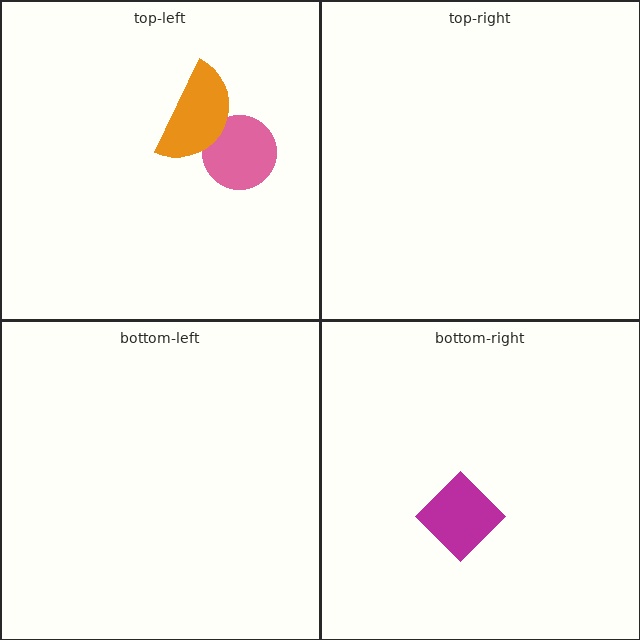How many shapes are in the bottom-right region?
1.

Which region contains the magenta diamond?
The bottom-right region.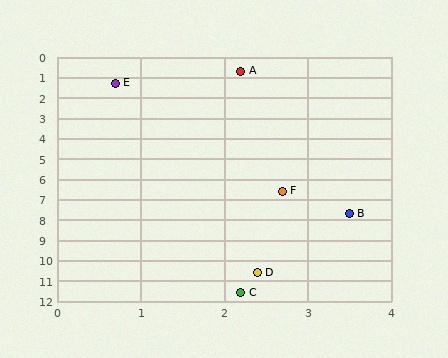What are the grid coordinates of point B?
Point B is at approximately (3.5, 7.7).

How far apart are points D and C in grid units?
Points D and C are about 1.0 grid units apart.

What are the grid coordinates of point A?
Point A is at approximately (2.2, 0.7).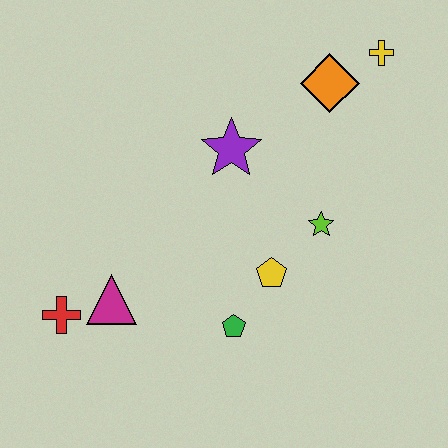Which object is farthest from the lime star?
The red cross is farthest from the lime star.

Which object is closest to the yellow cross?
The orange diamond is closest to the yellow cross.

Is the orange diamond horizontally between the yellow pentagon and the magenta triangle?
No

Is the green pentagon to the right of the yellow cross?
No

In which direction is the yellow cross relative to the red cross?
The yellow cross is to the right of the red cross.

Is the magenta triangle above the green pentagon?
Yes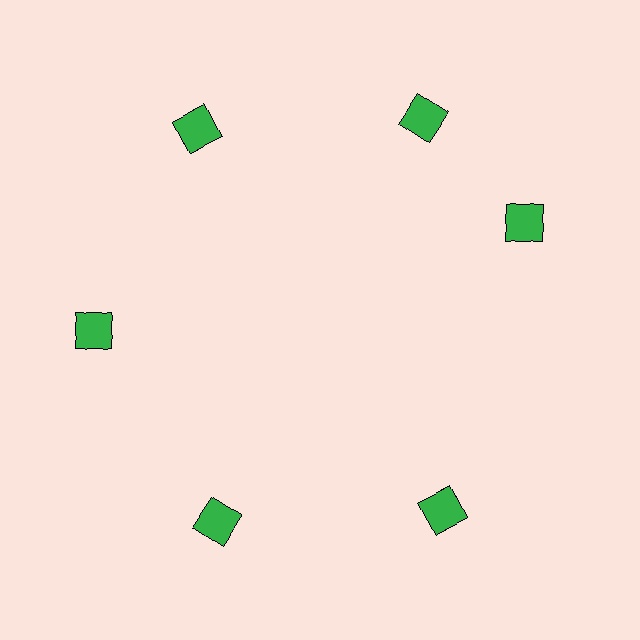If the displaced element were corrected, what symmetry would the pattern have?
It would have 6-fold rotational symmetry — the pattern would map onto itself every 60 degrees.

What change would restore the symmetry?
The symmetry would be restored by rotating it back into even spacing with its neighbors so that all 6 squares sit at equal angles and equal distance from the center.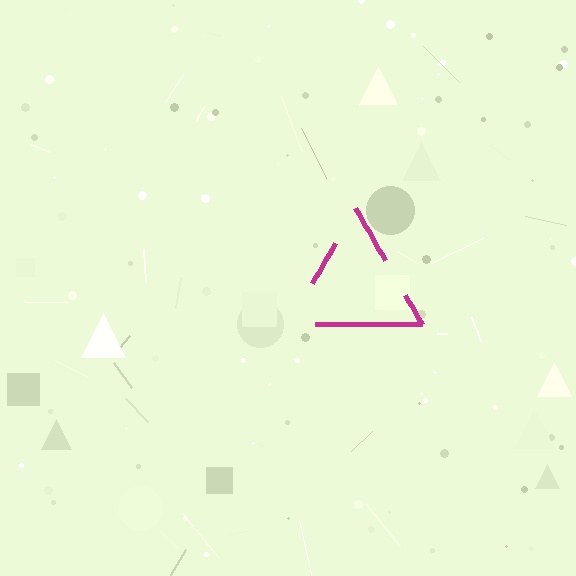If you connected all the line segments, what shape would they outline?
They would outline a triangle.